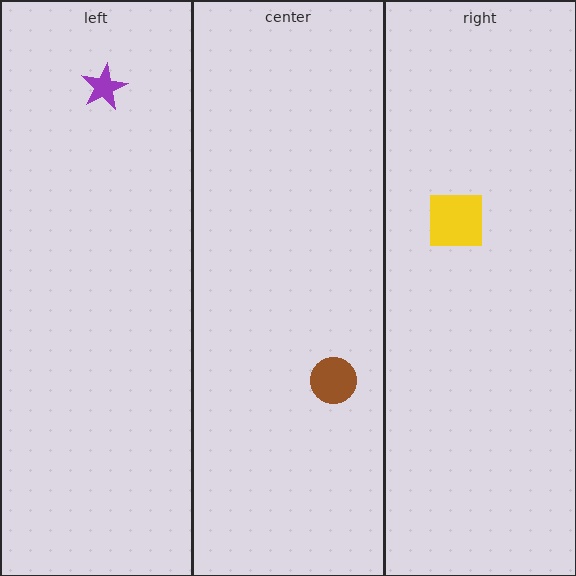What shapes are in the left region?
The purple star.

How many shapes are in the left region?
1.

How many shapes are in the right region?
1.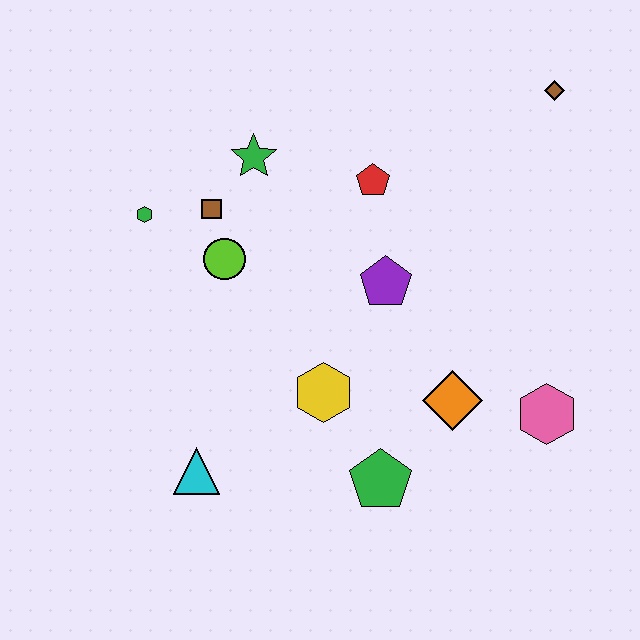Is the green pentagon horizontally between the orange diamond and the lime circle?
Yes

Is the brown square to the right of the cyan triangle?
Yes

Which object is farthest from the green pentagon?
The brown diamond is farthest from the green pentagon.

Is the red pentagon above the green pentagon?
Yes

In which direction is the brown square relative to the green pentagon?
The brown square is above the green pentagon.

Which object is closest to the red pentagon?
The purple pentagon is closest to the red pentagon.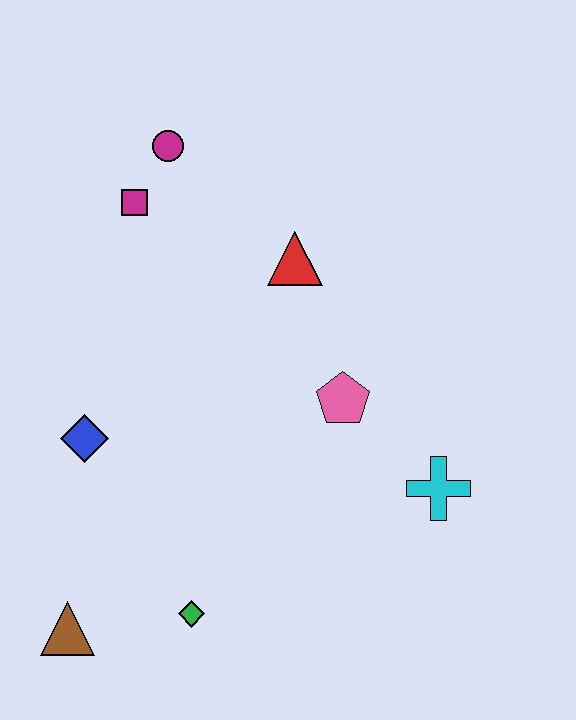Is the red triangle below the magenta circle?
Yes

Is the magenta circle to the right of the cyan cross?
No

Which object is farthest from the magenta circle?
The brown triangle is farthest from the magenta circle.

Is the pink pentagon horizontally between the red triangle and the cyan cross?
Yes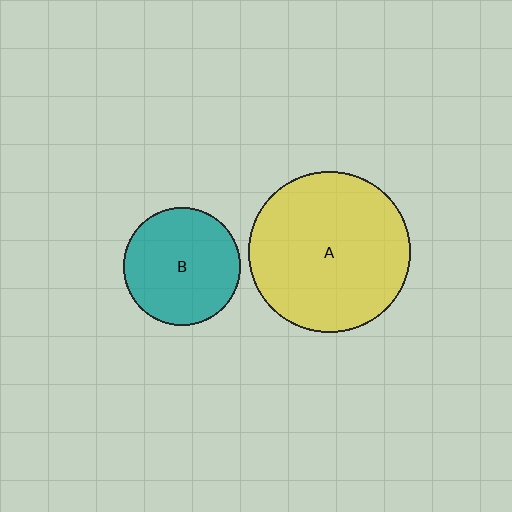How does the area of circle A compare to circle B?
Approximately 1.9 times.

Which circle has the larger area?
Circle A (yellow).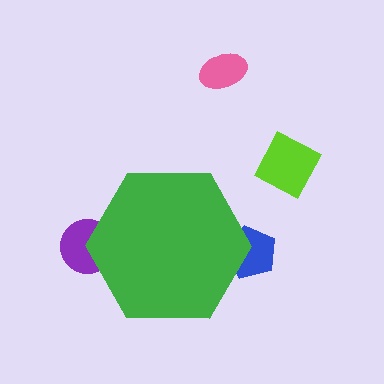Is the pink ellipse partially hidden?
No, the pink ellipse is fully visible.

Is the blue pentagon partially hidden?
Yes, the blue pentagon is partially hidden behind the green hexagon.